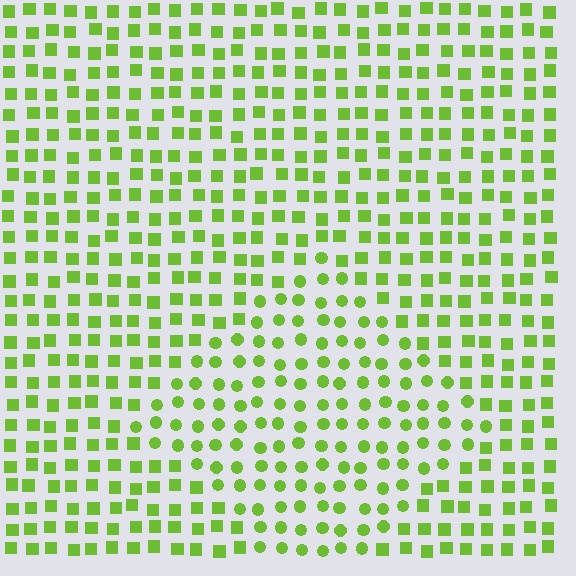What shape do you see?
I see a diamond.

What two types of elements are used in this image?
The image uses circles inside the diamond region and squares outside it.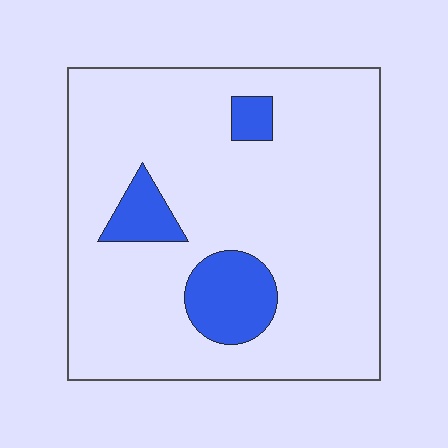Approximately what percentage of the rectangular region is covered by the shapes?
Approximately 15%.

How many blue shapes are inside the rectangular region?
3.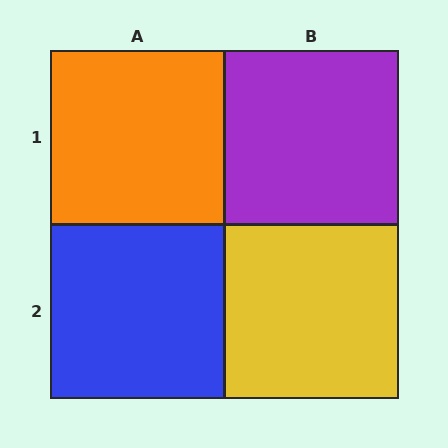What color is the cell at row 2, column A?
Blue.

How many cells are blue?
1 cell is blue.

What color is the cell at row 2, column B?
Yellow.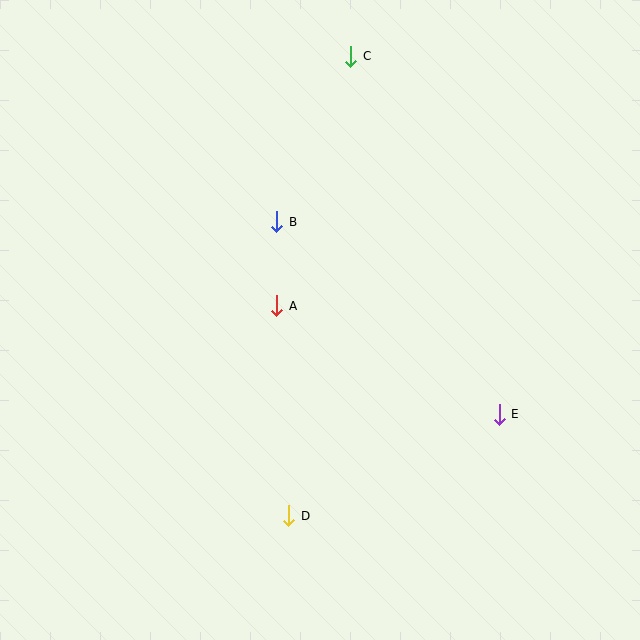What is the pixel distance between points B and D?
The distance between B and D is 294 pixels.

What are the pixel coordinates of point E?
Point E is at (499, 414).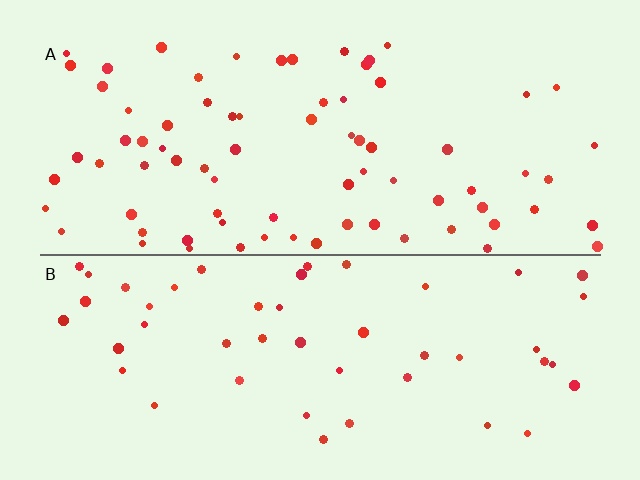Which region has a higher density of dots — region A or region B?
A (the top).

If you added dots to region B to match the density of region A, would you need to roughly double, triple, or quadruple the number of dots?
Approximately double.